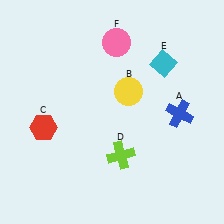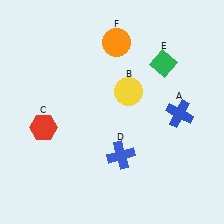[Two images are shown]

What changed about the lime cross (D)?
In Image 1, D is lime. In Image 2, it changed to blue.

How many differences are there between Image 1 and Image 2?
There are 3 differences between the two images.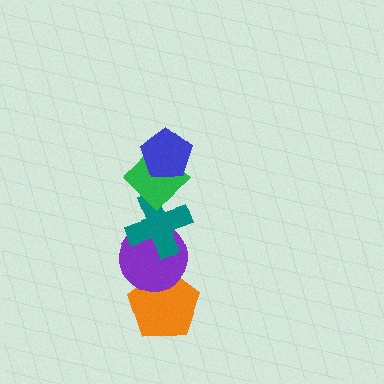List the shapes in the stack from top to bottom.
From top to bottom: the blue pentagon, the green diamond, the teal cross, the purple circle, the orange pentagon.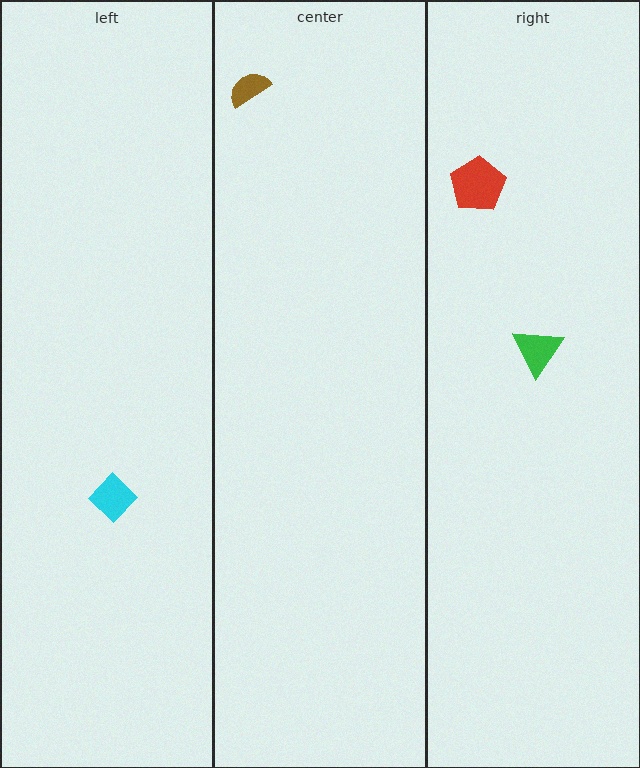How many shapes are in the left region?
1.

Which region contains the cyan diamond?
The left region.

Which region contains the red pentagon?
The right region.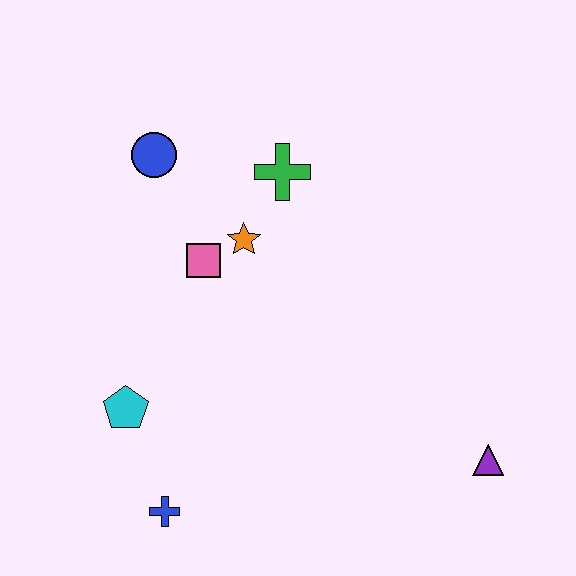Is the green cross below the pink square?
No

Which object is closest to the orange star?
The pink square is closest to the orange star.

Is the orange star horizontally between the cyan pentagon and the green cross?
Yes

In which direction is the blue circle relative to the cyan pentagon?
The blue circle is above the cyan pentagon.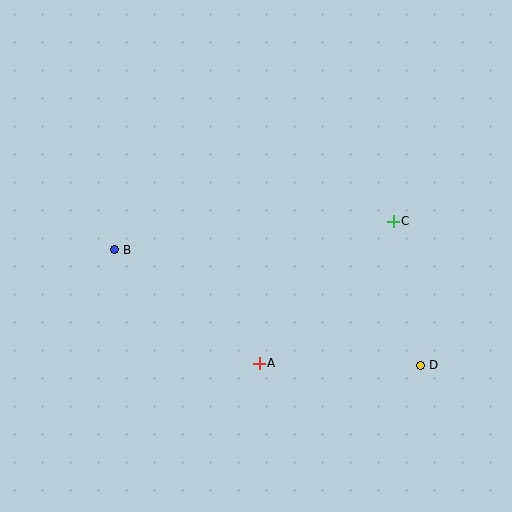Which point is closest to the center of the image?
Point A at (259, 363) is closest to the center.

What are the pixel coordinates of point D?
Point D is at (421, 365).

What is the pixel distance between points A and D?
The distance between A and D is 161 pixels.